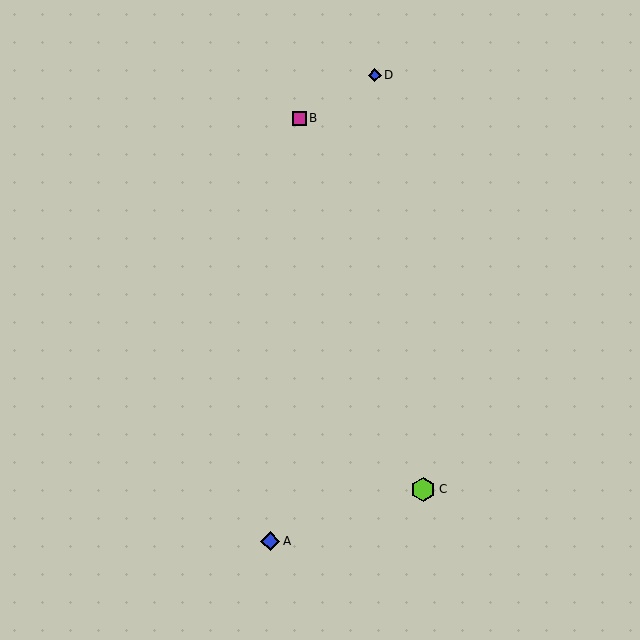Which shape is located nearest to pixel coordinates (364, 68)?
The blue diamond (labeled D) at (375, 75) is nearest to that location.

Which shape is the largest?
The lime hexagon (labeled C) is the largest.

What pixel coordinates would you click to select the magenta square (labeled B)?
Click at (299, 118) to select the magenta square B.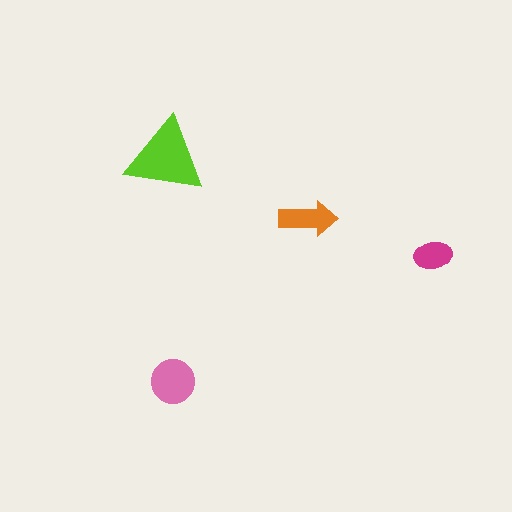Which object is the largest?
The lime triangle.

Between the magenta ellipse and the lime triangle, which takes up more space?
The lime triangle.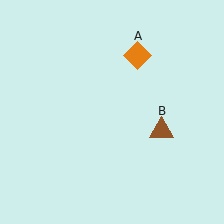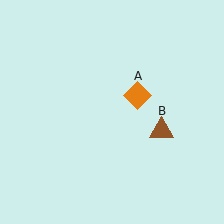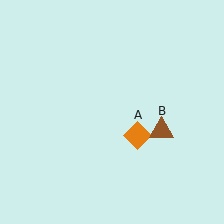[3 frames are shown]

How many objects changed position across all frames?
1 object changed position: orange diamond (object A).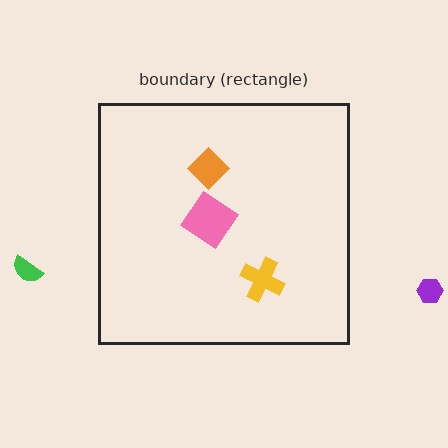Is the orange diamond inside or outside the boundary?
Inside.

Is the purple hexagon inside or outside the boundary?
Outside.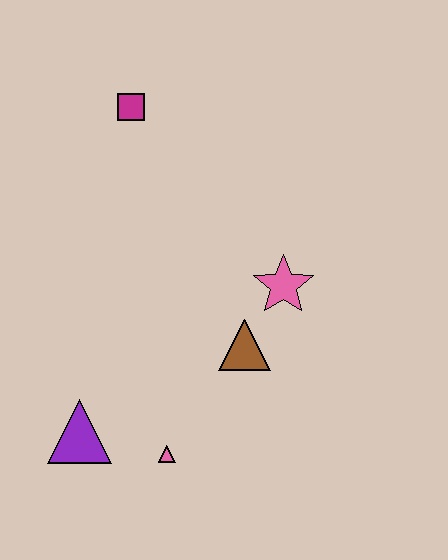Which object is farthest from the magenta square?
The pink triangle is farthest from the magenta square.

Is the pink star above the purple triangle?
Yes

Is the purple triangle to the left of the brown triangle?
Yes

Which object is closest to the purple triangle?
The pink triangle is closest to the purple triangle.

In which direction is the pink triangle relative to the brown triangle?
The pink triangle is below the brown triangle.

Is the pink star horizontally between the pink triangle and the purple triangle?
No